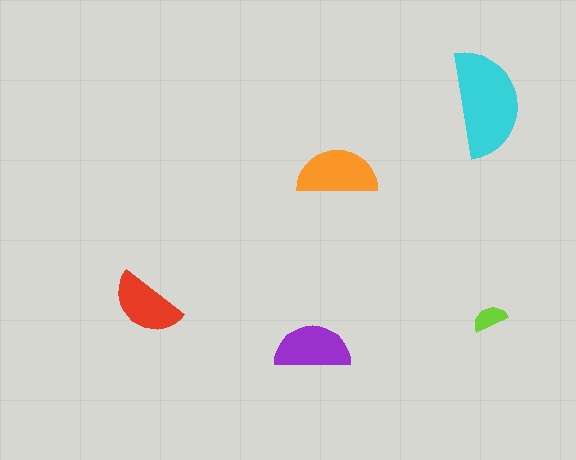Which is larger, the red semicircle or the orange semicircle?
The orange one.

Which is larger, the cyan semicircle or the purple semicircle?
The cyan one.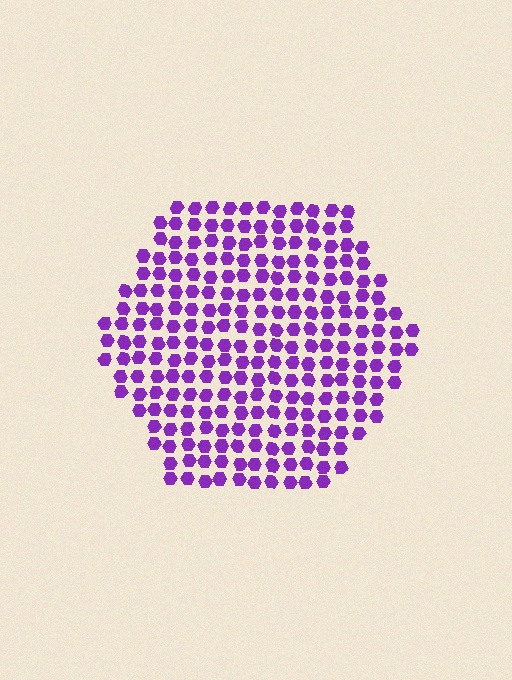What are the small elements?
The small elements are hexagons.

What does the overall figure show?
The overall figure shows a hexagon.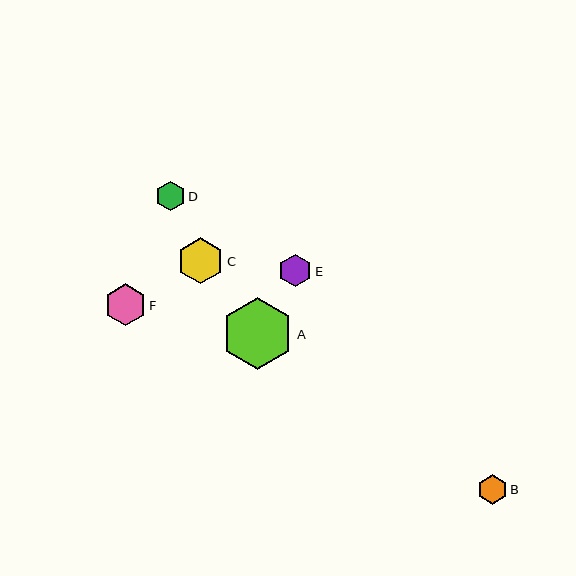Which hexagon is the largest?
Hexagon A is the largest with a size of approximately 72 pixels.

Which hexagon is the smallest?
Hexagon B is the smallest with a size of approximately 29 pixels.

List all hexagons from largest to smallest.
From largest to smallest: A, C, F, E, D, B.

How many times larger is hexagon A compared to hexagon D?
Hexagon A is approximately 2.4 times the size of hexagon D.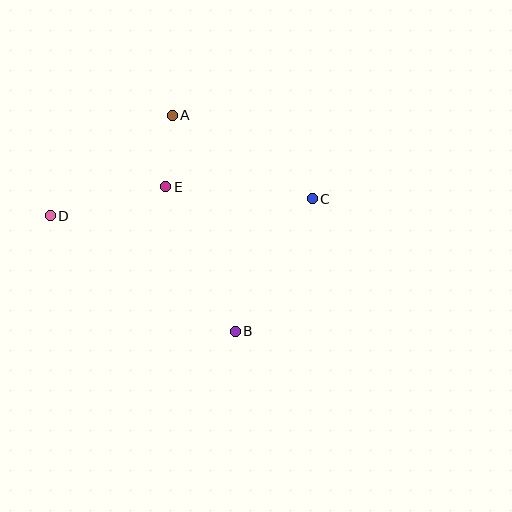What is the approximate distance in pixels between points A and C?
The distance between A and C is approximately 163 pixels.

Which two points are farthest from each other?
Points C and D are farthest from each other.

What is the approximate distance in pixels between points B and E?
The distance between B and E is approximately 160 pixels.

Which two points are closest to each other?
Points A and E are closest to each other.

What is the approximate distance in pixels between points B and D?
The distance between B and D is approximately 218 pixels.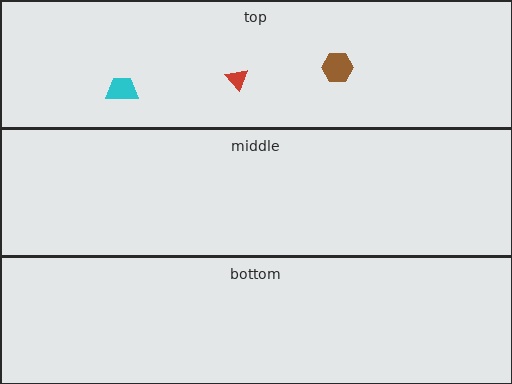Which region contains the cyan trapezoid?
The top region.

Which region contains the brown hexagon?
The top region.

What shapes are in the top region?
The red triangle, the brown hexagon, the cyan trapezoid.